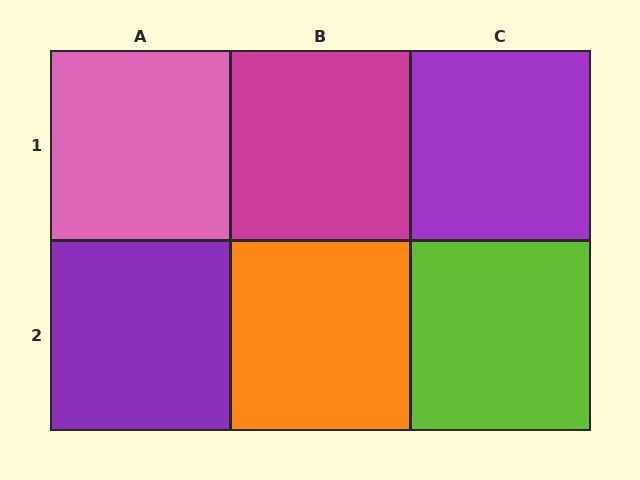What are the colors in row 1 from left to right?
Pink, magenta, purple.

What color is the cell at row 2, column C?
Lime.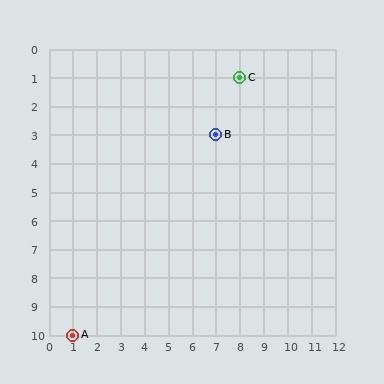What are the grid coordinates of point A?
Point A is at grid coordinates (1, 10).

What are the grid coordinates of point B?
Point B is at grid coordinates (7, 3).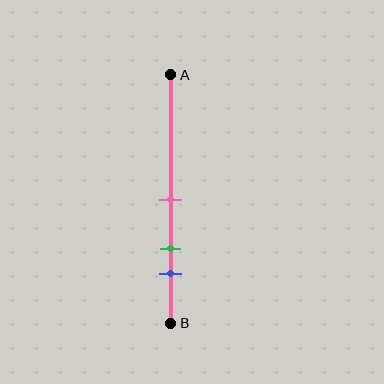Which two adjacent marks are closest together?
The green and blue marks are the closest adjacent pair.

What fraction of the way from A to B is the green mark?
The green mark is approximately 70% (0.7) of the way from A to B.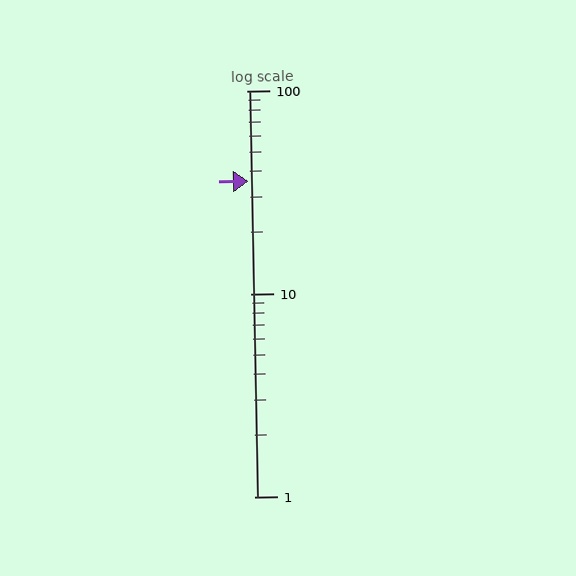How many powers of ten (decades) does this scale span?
The scale spans 2 decades, from 1 to 100.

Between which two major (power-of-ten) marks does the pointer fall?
The pointer is between 10 and 100.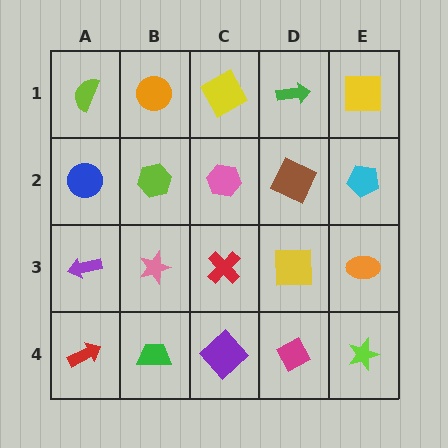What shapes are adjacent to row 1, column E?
A cyan pentagon (row 2, column E), a green arrow (row 1, column D).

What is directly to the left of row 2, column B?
A blue circle.